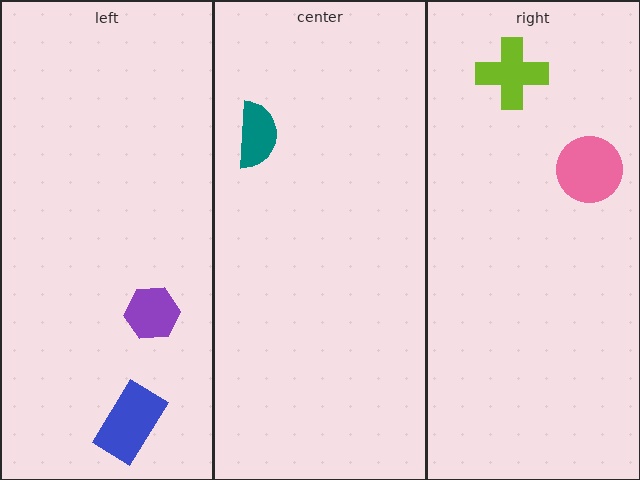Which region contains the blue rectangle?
The left region.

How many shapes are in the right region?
2.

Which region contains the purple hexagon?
The left region.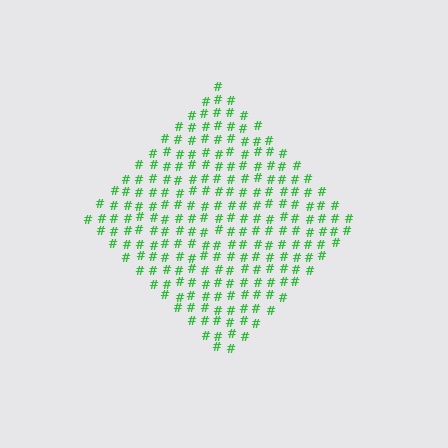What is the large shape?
The large shape is a diamond.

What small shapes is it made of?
It is made of small hash symbols.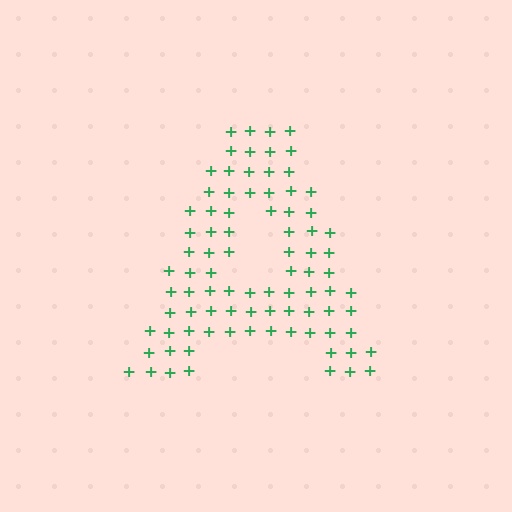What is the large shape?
The large shape is the letter A.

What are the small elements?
The small elements are plus signs.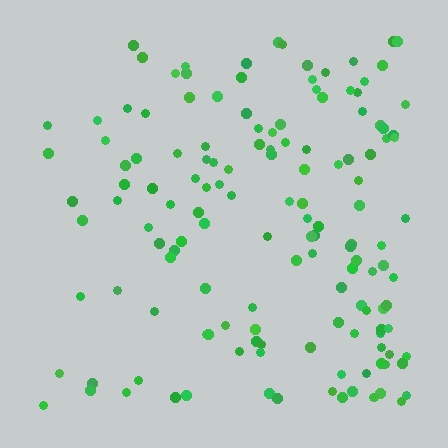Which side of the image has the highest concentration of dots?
The right.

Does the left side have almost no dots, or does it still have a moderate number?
Still a moderate number, just noticeably fewer than the right.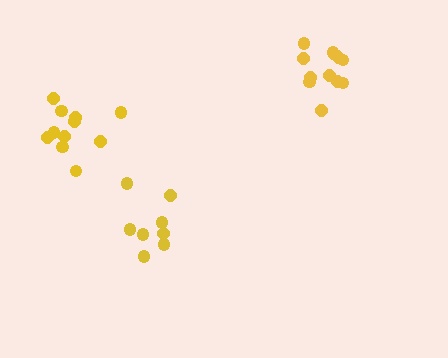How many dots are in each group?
Group 1: 11 dots, Group 2: 12 dots, Group 3: 8 dots (31 total).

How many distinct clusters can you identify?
There are 3 distinct clusters.